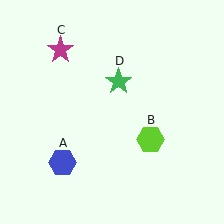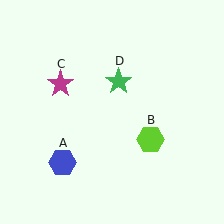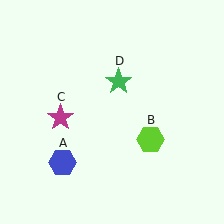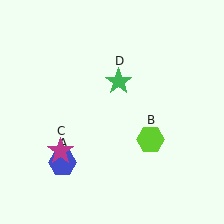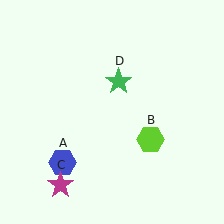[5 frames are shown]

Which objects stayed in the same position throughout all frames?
Blue hexagon (object A) and lime hexagon (object B) and green star (object D) remained stationary.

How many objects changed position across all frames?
1 object changed position: magenta star (object C).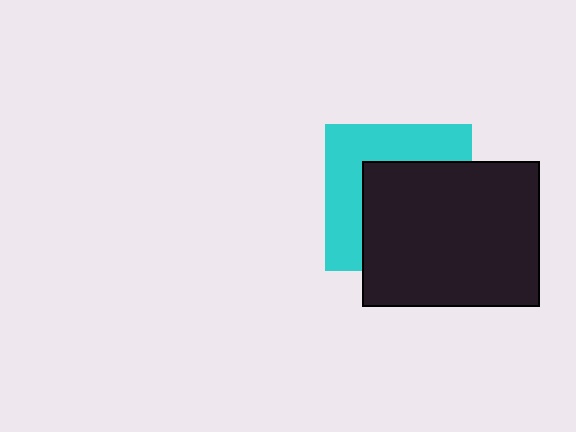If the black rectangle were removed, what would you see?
You would see the complete cyan square.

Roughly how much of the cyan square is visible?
A small part of it is visible (roughly 44%).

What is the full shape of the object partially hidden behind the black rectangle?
The partially hidden object is a cyan square.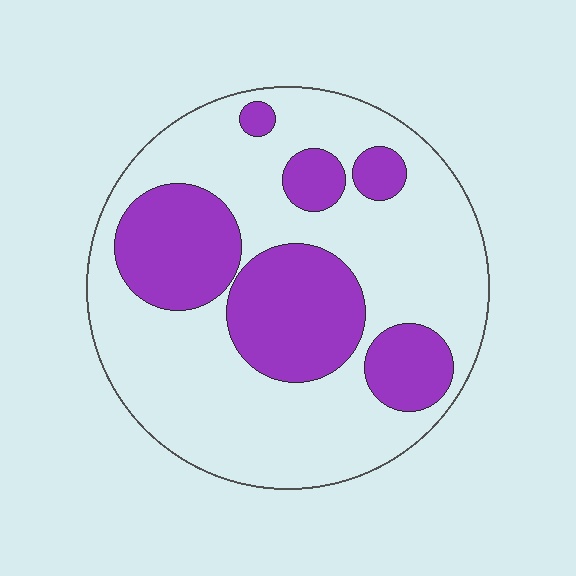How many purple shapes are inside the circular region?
6.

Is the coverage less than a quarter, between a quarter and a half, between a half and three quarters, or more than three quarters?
Between a quarter and a half.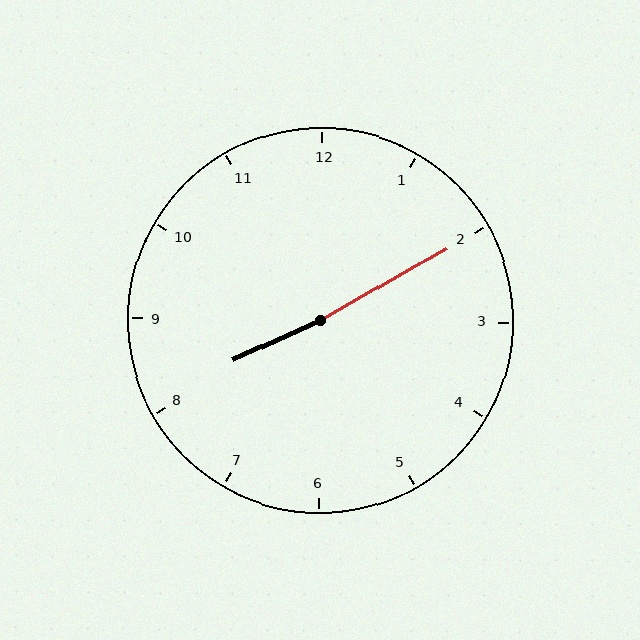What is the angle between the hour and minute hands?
Approximately 175 degrees.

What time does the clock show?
8:10.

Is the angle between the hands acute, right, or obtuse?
It is obtuse.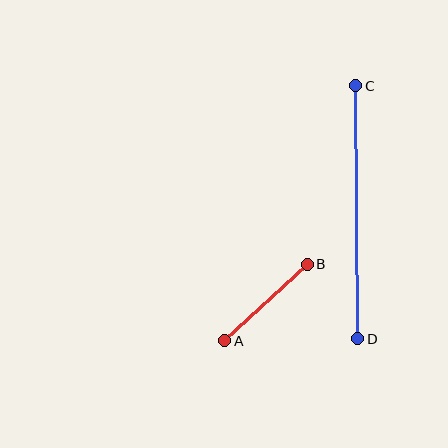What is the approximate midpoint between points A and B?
The midpoint is at approximately (266, 303) pixels.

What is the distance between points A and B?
The distance is approximately 113 pixels.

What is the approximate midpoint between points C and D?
The midpoint is at approximately (357, 212) pixels.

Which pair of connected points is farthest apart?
Points C and D are farthest apart.